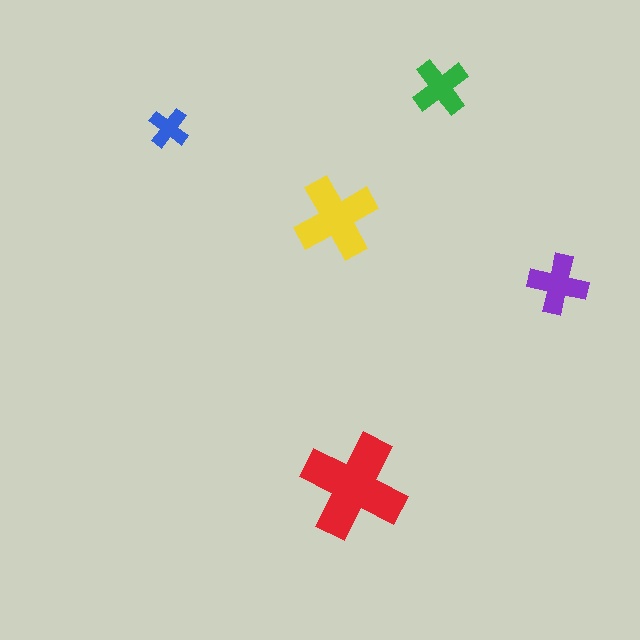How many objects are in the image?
There are 5 objects in the image.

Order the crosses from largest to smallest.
the red one, the yellow one, the purple one, the green one, the blue one.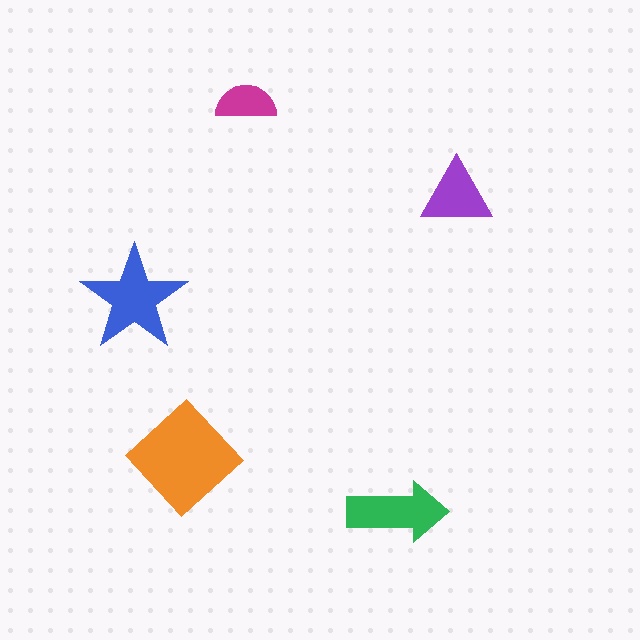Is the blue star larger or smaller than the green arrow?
Larger.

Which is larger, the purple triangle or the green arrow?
The green arrow.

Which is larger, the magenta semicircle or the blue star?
The blue star.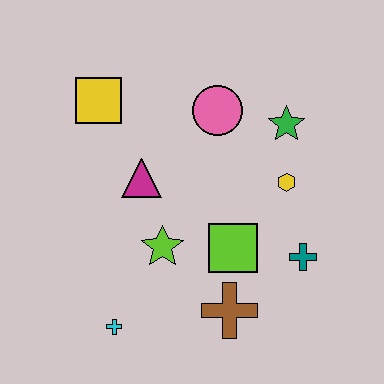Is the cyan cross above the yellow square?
No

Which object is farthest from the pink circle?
The cyan cross is farthest from the pink circle.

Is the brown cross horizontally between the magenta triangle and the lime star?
No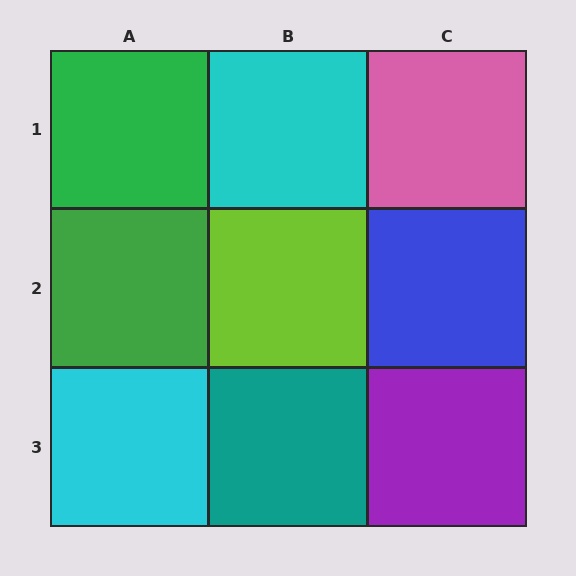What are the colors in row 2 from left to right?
Green, lime, blue.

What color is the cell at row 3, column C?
Purple.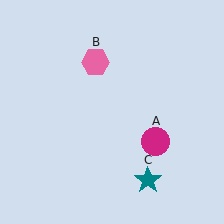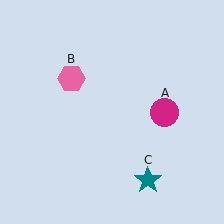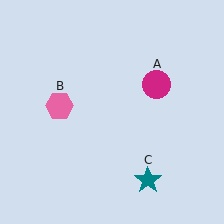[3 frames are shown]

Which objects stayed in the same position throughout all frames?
Teal star (object C) remained stationary.